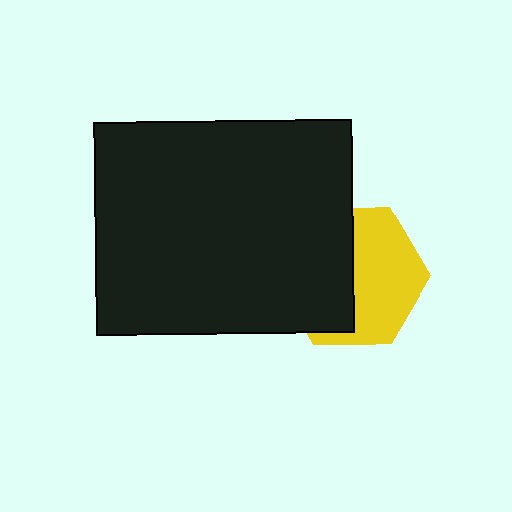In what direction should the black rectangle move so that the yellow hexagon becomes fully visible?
The black rectangle should move left. That is the shortest direction to clear the overlap and leave the yellow hexagon fully visible.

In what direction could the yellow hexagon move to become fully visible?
The yellow hexagon could move right. That would shift it out from behind the black rectangle entirely.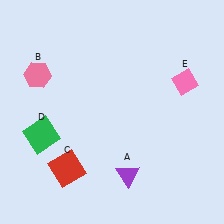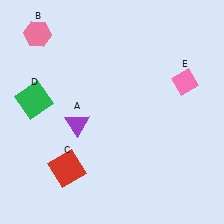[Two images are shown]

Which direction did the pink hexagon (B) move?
The pink hexagon (B) moved up.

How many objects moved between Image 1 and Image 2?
3 objects moved between the two images.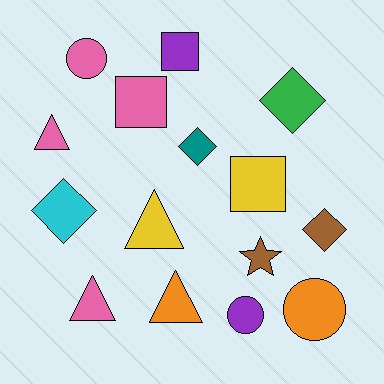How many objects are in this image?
There are 15 objects.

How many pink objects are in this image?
There are 4 pink objects.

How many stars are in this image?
There is 1 star.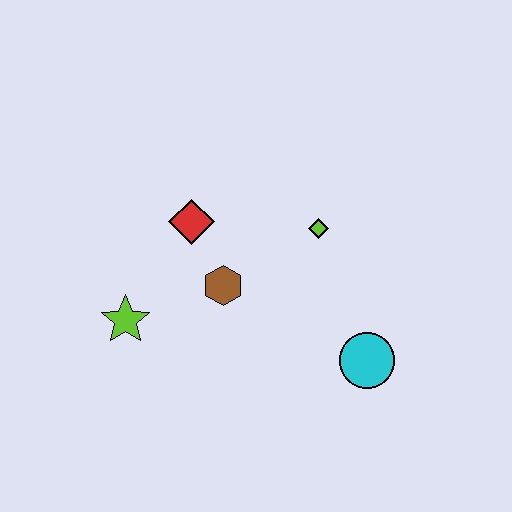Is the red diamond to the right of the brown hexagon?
No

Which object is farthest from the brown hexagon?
The cyan circle is farthest from the brown hexagon.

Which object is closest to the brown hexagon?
The red diamond is closest to the brown hexagon.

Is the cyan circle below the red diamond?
Yes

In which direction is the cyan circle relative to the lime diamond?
The cyan circle is below the lime diamond.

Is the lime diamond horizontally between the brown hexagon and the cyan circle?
Yes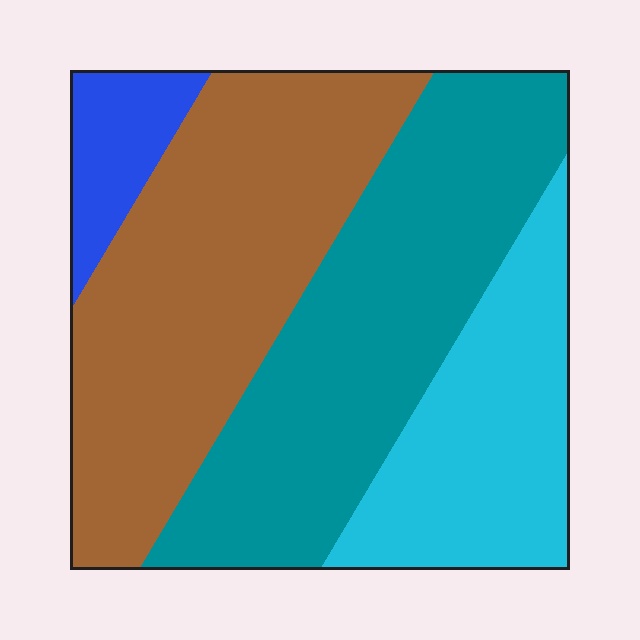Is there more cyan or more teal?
Teal.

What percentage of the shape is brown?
Brown takes up about three eighths (3/8) of the shape.